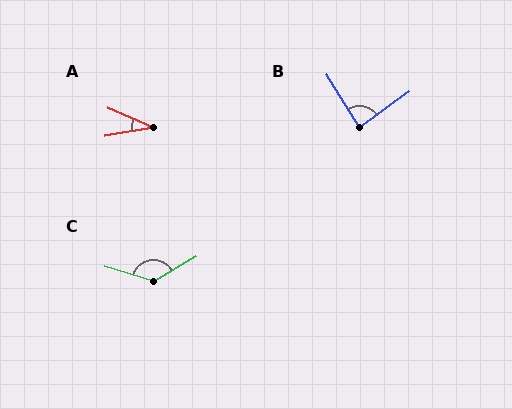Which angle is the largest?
C, at approximately 132 degrees.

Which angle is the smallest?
A, at approximately 33 degrees.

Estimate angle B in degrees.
Approximately 85 degrees.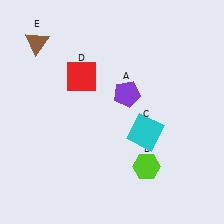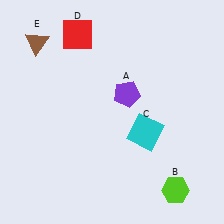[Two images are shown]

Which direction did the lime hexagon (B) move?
The lime hexagon (B) moved right.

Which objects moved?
The objects that moved are: the lime hexagon (B), the red square (D).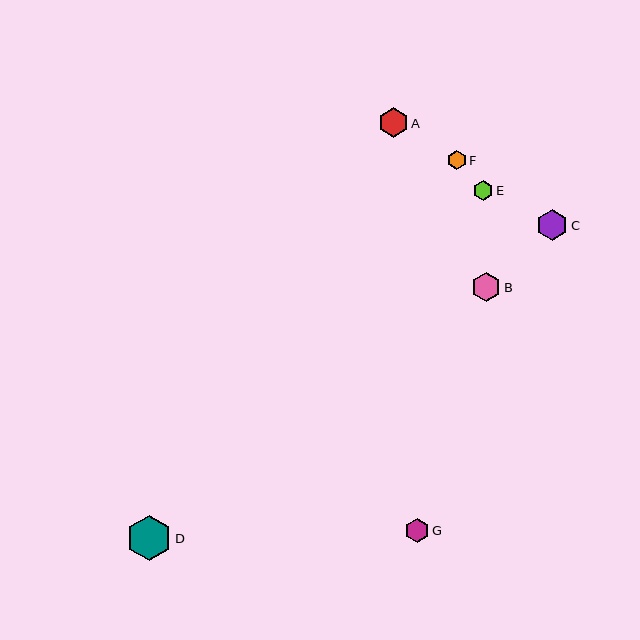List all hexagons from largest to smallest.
From largest to smallest: D, C, A, B, G, E, F.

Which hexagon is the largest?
Hexagon D is the largest with a size of approximately 45 pixels.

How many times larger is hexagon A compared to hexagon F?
Hexagon A is approximately 1.6 times the size of hexagon F.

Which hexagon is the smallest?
Hexagon F is the smallest with a size of approximately 19 pixels.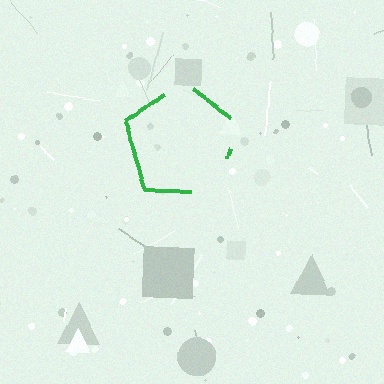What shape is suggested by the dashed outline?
The dashed outline suggests a pentagon.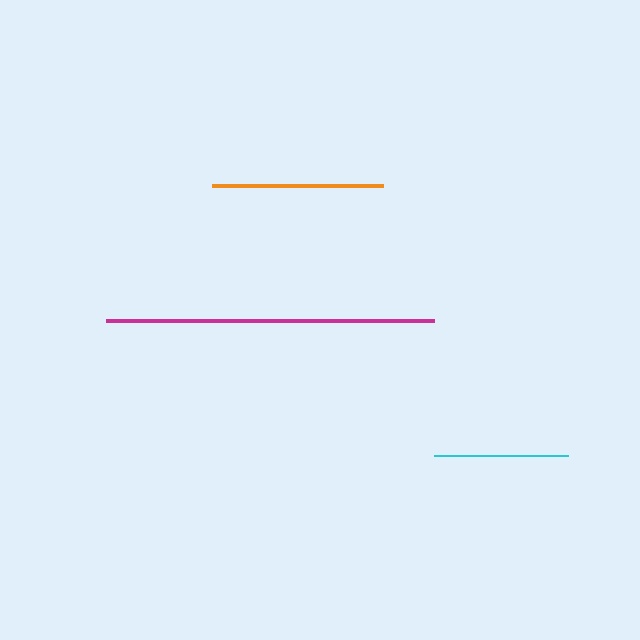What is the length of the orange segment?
The orange segment is approximately 170 pixels long.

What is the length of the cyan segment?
The cyan segment is approximately 134 pixels long.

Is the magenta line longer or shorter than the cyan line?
The magenta line is longer than the cyan line.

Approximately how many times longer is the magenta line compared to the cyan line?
The magenta line is approximately 2.4 times the length of the cyan line.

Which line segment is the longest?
The magenta line is the longest at approximately 328 pixels.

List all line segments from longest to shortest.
From longest to shortest: magenta, orange, cyan.